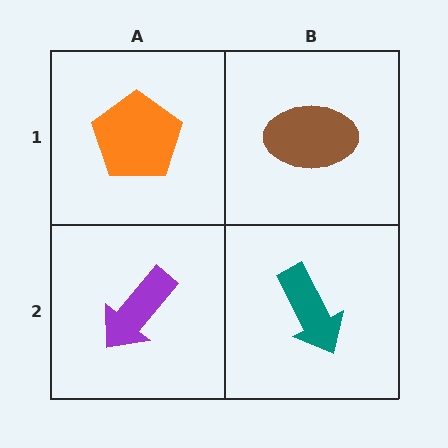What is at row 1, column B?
A brown ellipse.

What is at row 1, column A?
An orange pentagon.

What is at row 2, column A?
A purple arrow.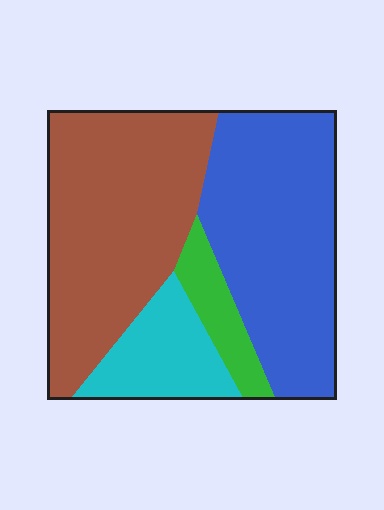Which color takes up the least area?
Green, at roughly 10%.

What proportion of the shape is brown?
Brown covers 41% of the shape.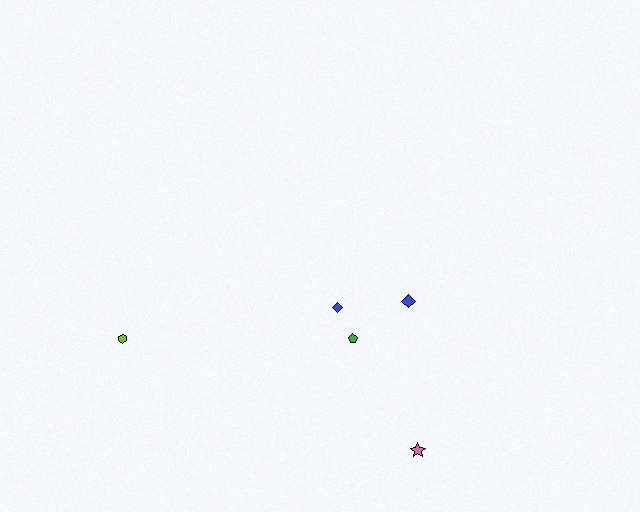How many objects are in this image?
There are 5 objects.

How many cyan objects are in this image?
There are no cyan objects.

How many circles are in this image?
There are no circles.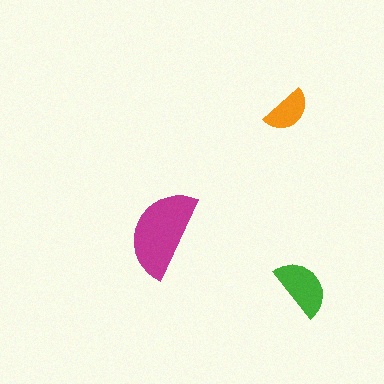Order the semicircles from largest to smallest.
the magenta one, the green one, the orange one.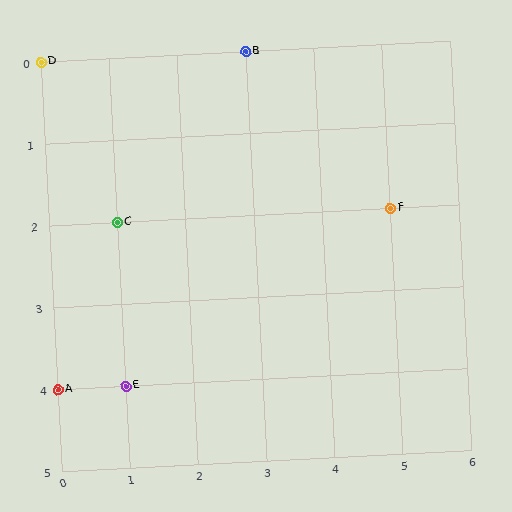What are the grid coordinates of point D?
Point D is at grid coordinates (0, 0).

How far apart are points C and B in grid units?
Points C and B are 2 columns and 2 rows apart (about 2.8 grid units diagonally).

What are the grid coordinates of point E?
Point E is at grid coordinates (1, 4).